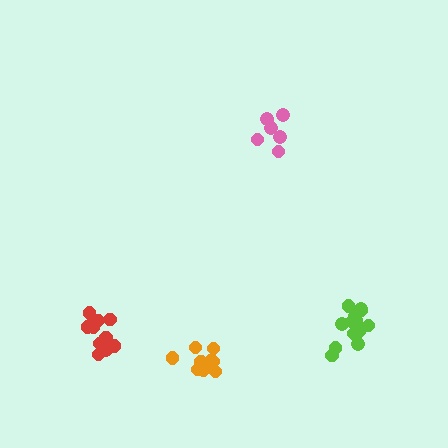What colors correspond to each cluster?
The clusters are colored: orange, lime, red, pink.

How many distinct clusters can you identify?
There are 4 distinct clusters.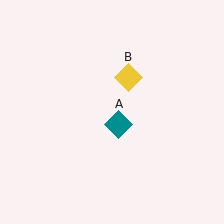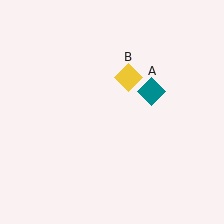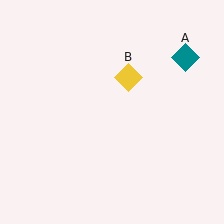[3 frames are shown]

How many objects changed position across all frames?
1 object changed position: teal diamond (object A).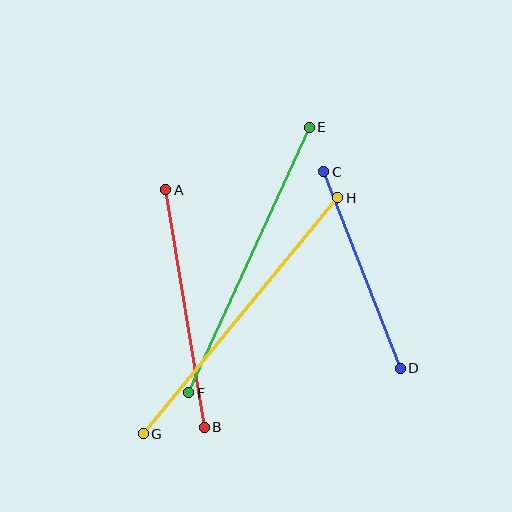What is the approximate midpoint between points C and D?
The midpoint is at approximately (362, 270) pixels.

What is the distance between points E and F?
The distance is approximately 291 pixels.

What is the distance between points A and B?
The distance is approximately 240 pixels.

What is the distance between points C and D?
The distance is approximately 211 pixels.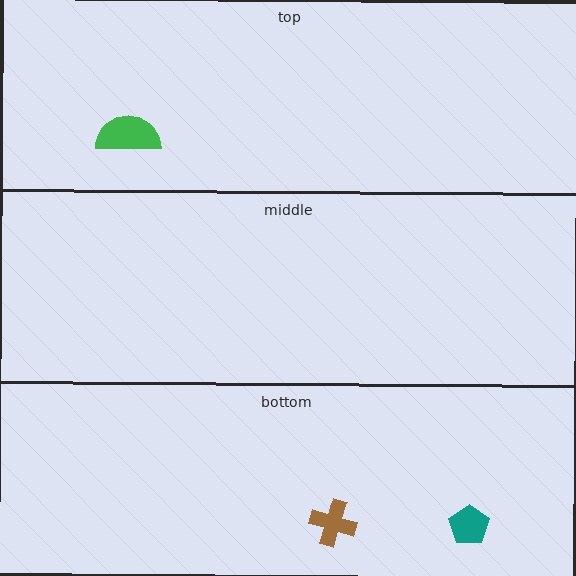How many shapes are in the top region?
1.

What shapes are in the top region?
The green semicircle.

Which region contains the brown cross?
The bottom region.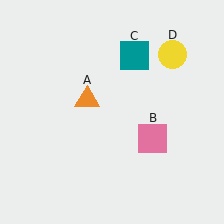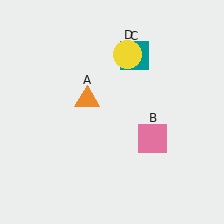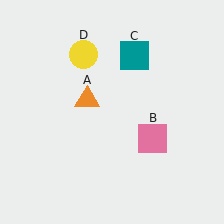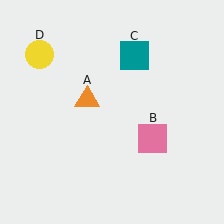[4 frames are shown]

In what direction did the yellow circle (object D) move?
The yellow circle (object D) moved left.